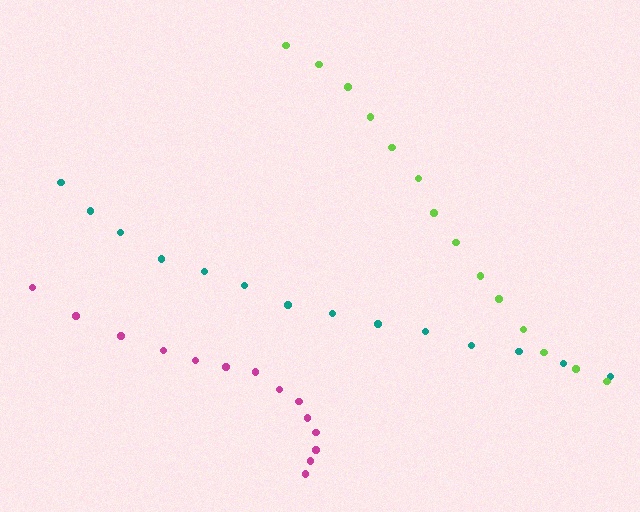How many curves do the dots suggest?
There are 3 distinct paths.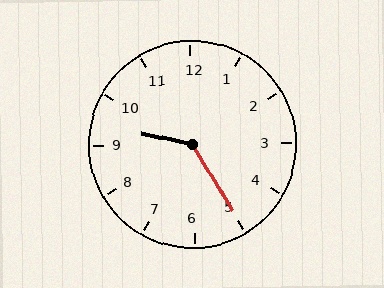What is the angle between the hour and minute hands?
Approximately 132 degrees.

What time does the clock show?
9:25.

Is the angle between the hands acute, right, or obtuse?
It is obtuse.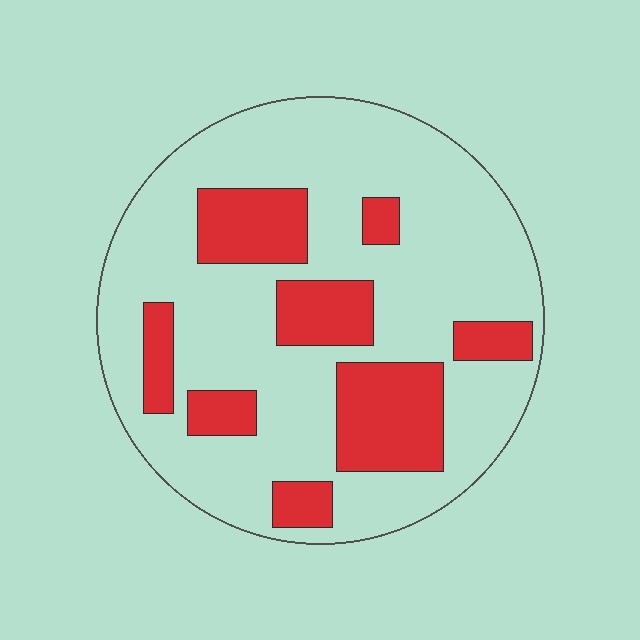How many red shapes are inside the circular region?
8.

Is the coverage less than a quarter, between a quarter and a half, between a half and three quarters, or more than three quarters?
Between a quarter and a half.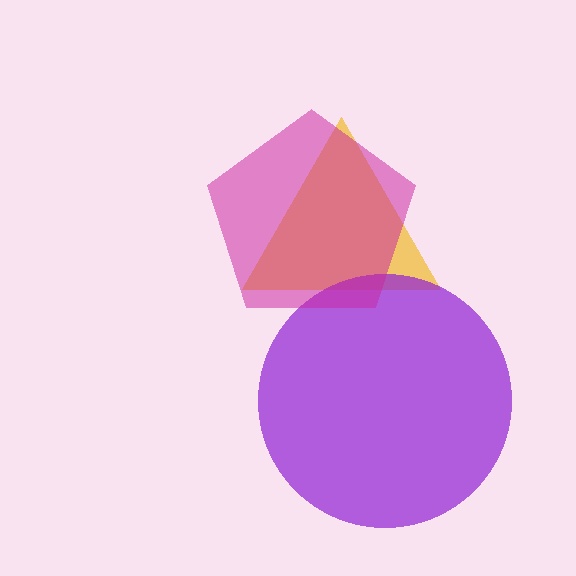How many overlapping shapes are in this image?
There are 3 overlapping shapes in the image.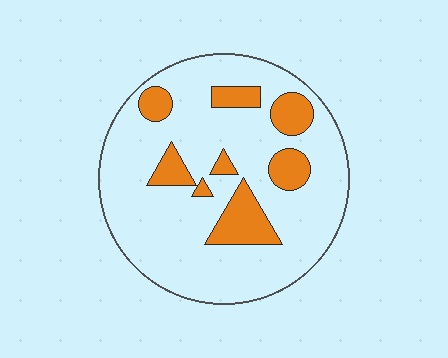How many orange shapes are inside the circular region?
8.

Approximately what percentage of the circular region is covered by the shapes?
Approximately 20%.